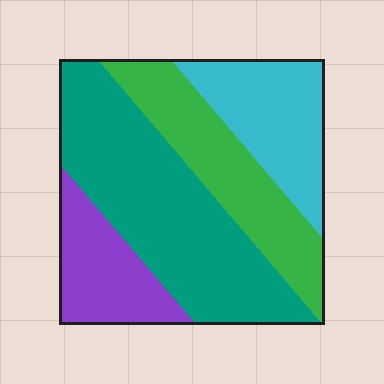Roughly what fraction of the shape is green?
Green takes up about one quarter (1/4) of the shape.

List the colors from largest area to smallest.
From largest to smallest: teal, green, cyan, purple.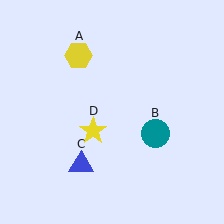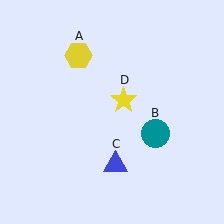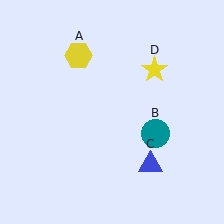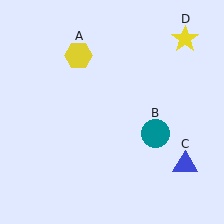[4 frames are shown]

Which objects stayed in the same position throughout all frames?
Yellow hexagon (object A) and teal circle (object B) remained stationary.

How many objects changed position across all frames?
2 objects changed position: blue triangle (object C), yellow star (object D).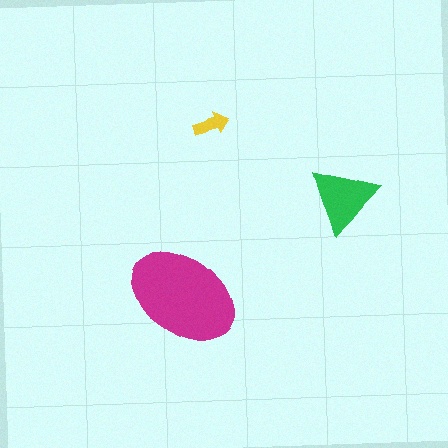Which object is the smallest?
The yellow arrow.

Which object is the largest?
The magenta ellipse.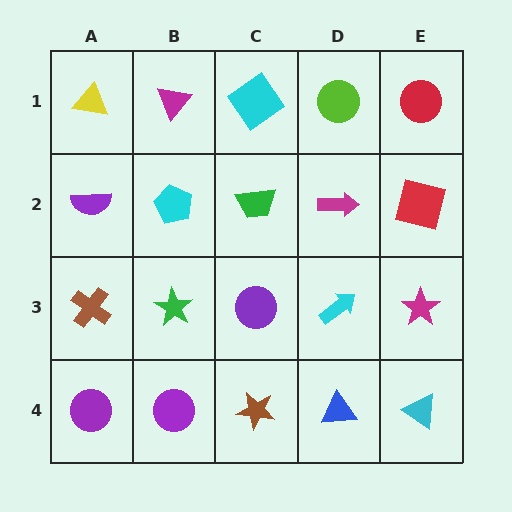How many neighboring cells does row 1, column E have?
2.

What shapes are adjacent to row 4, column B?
A green star (row 3, column B), a purple circle (row 4, column A), a brown star (row 4, column C).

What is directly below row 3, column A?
A purple circle.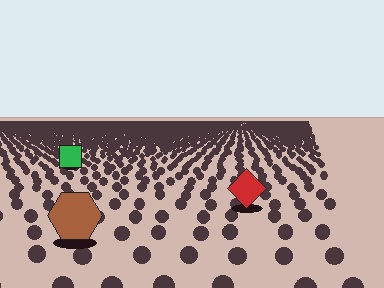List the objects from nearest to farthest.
From nearest to farthest: the brown hexagon, the red diamond, the green square.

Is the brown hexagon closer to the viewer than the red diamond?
Yes. The brown hexagon is closer — you can tell from the texture gradient: the ground texture is coarser near it.